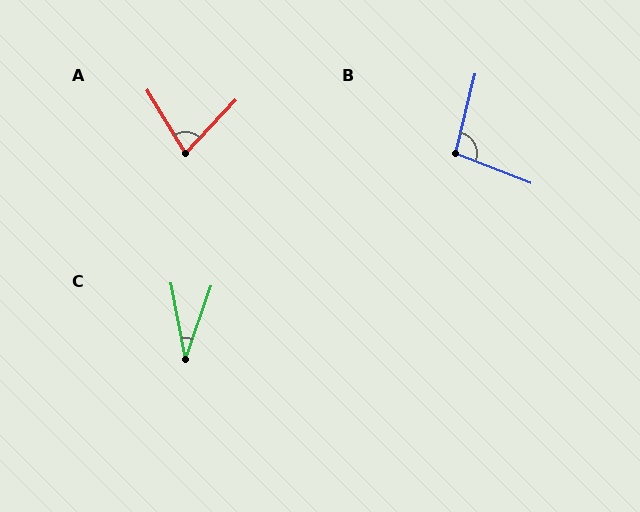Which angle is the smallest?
C, at approximately 30 degrees.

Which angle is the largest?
B, at approximately 98 degrees.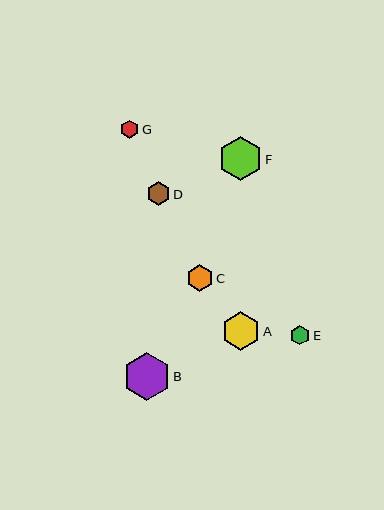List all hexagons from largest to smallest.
From largest to smallest: B, F, A, C, D, E, G.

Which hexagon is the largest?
Hexagon B is the largest with a size of approximately 47 pixels.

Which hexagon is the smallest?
Hexagon G is the smallest with a size of approximately 18 pixels.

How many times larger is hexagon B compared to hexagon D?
Hexagon B is approximately 2.0 times the size of hexagon D.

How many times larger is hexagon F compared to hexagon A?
Hexagon F is approximately 1.1 times the size of hexagon A.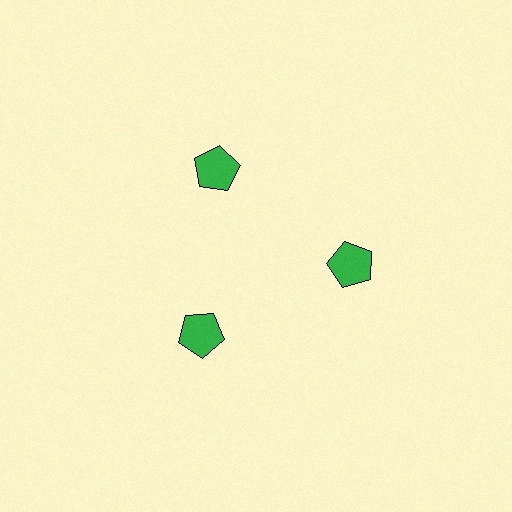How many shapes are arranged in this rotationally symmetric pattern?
There are 3 shapes, arranged in 3 groups of 1.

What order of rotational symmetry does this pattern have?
This pattern has 3-fold rotational symmetry.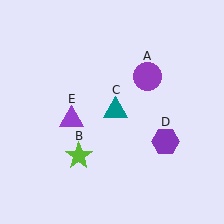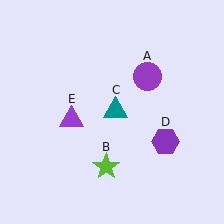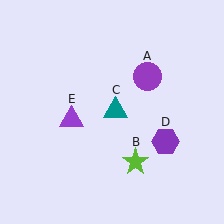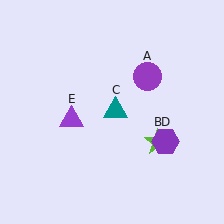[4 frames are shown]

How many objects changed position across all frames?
1 object changed position: lime star (object B).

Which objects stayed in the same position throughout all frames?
Purple circle (object A) and teal triangle (object C) and purple hexagon (object D) and purple triangle (object E) remained stationary.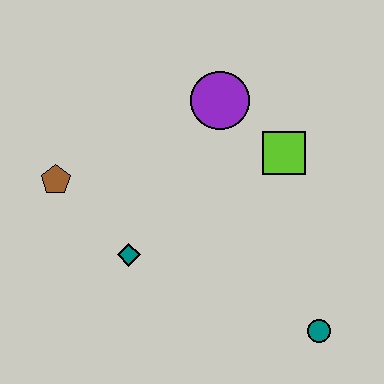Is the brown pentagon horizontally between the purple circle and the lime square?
No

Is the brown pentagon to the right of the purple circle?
No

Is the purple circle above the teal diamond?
Yes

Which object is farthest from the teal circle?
The brown pentagon is farthest from the teal circle.